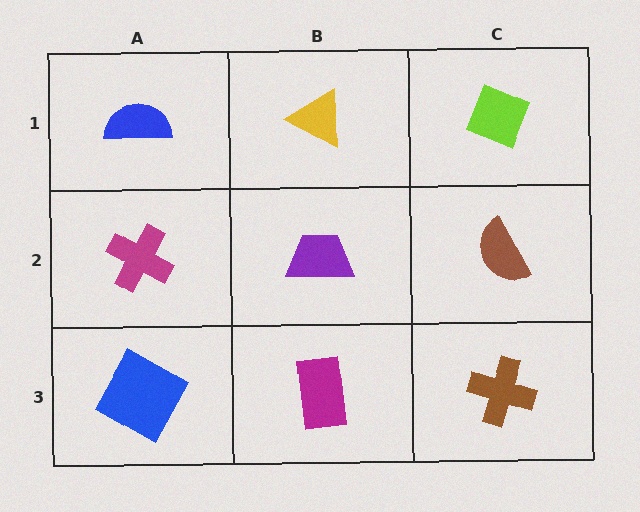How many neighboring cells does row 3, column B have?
3.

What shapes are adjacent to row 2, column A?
A blue semicircle (row 1, column A), a blue square (row 3, column A), a purple trapezoid (row 2, column B).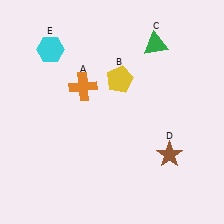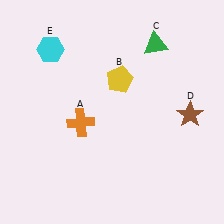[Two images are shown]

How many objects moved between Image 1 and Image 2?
2 objects moved between the two images.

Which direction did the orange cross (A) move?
The orange cross (A) moved down.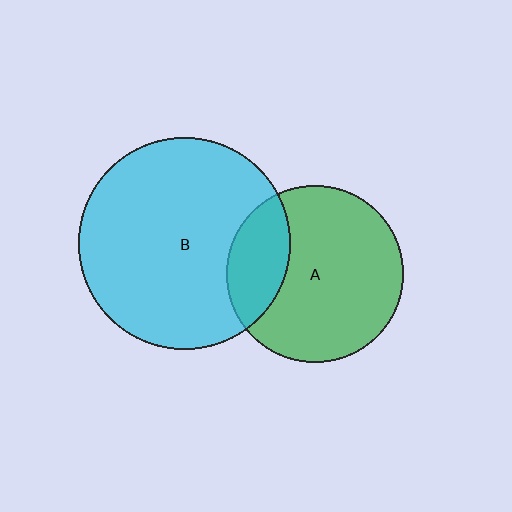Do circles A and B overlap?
Yes.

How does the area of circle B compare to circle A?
Approximately 1.4 times.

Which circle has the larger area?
Circle B (cyan).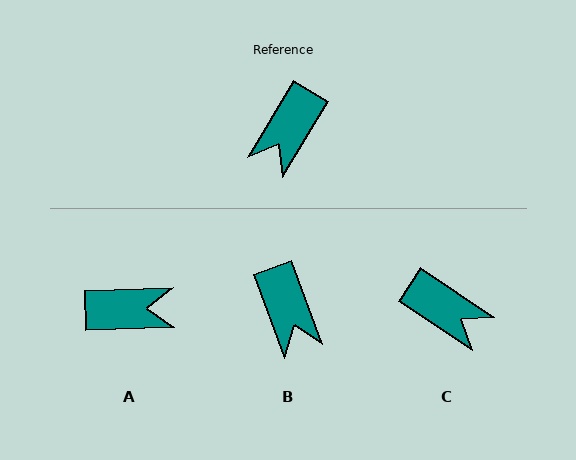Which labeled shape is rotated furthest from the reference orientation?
A, about 123 degrees away.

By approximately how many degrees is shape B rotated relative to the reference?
Approximately 51 degrees counter-clockwise.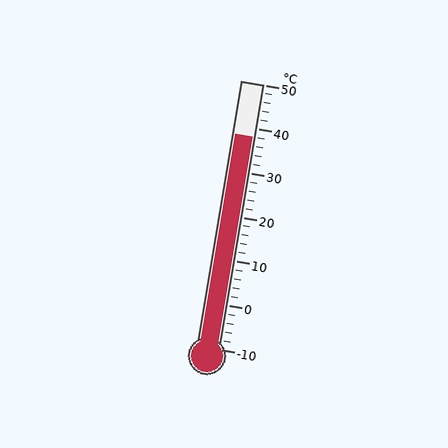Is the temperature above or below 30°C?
The temperature is above 30°C.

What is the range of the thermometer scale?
The thermometer scale ranges from -10°C to 50°C.